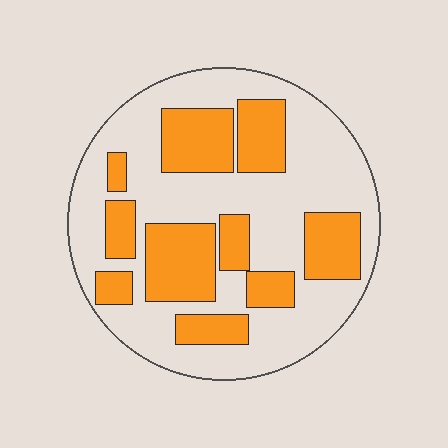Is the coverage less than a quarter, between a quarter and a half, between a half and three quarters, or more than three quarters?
Between a quarter and a half.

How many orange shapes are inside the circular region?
10.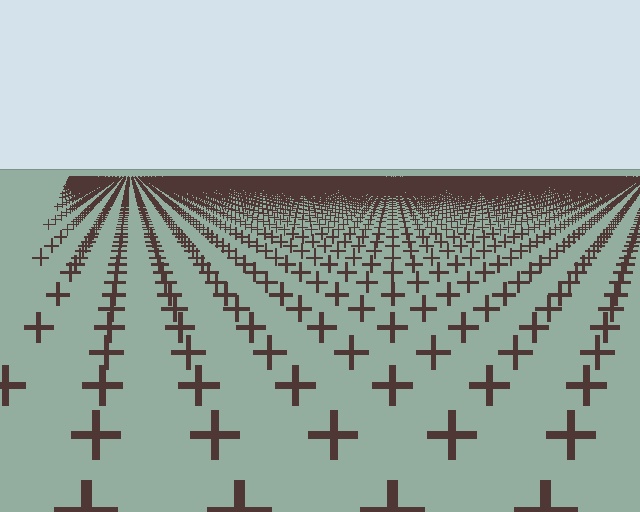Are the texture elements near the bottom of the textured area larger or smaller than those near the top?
Larger. Near the bottom, elements are closer to the viewer and appear at a bigger on-screen size.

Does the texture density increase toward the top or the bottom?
Density increases toward the top.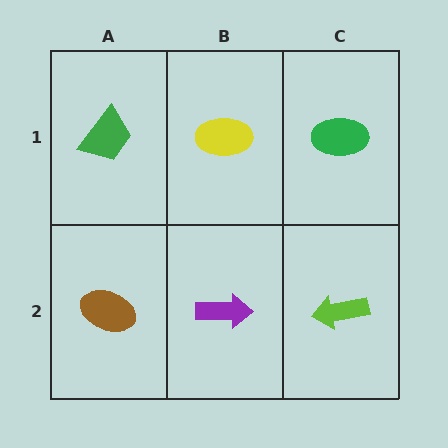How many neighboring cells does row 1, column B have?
3.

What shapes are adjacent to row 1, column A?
A brown ellipse (row 2, column A), a yellow ellipse (row 1, column B).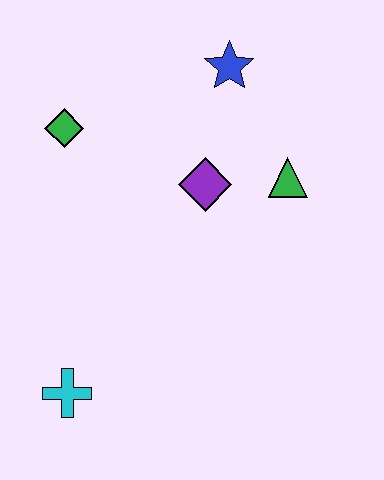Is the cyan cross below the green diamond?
Yes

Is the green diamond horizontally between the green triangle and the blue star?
No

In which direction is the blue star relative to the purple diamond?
The blue star is above the purple diamond.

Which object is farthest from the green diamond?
The cyan cross is farthest from the green diamond.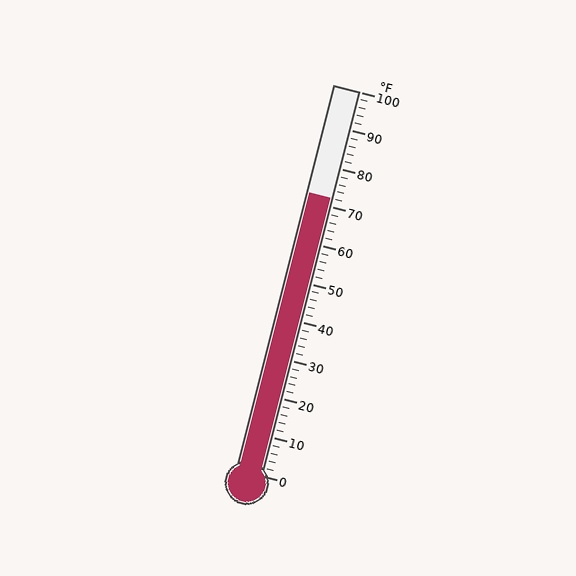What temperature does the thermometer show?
The thermometer shows approximately 72°F.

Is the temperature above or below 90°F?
The temperature is below 90°F.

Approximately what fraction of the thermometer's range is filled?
The thermometer is filled to approximately 70% of its range.